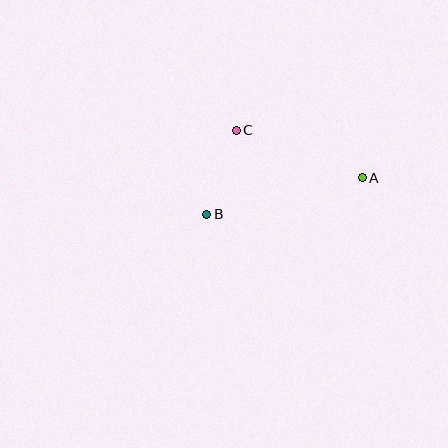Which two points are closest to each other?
Points B and C are closest to each other.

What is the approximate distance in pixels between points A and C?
The distance between A and C is approximately 135 pixels.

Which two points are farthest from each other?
Points A and B are farthest from each other.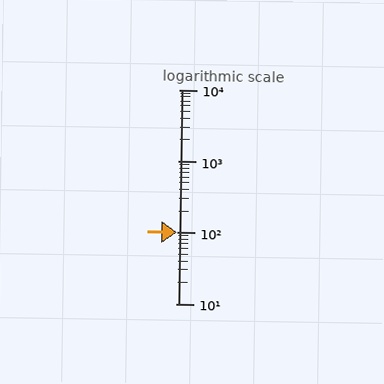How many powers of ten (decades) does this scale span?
The scale spans 3 decades, from 10 to 10000.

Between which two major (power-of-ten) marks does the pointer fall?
The pointer is between 100 and 1000.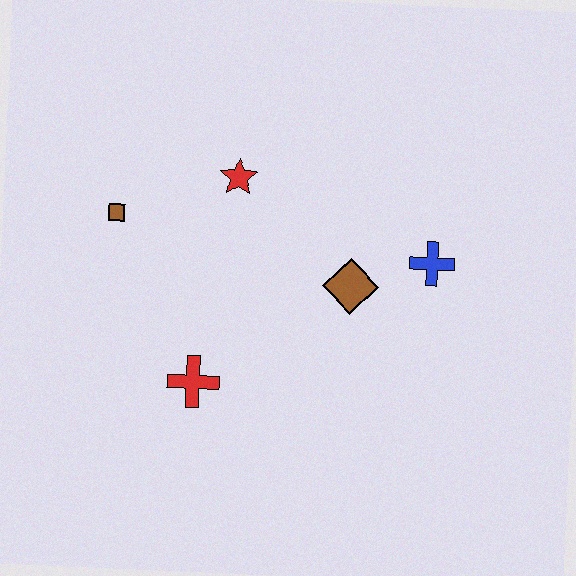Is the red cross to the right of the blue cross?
No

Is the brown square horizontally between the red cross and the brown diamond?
No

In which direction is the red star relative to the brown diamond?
The red star is to the left of the brown diamond.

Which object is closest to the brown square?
The red star is closest to the brown square.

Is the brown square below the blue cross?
No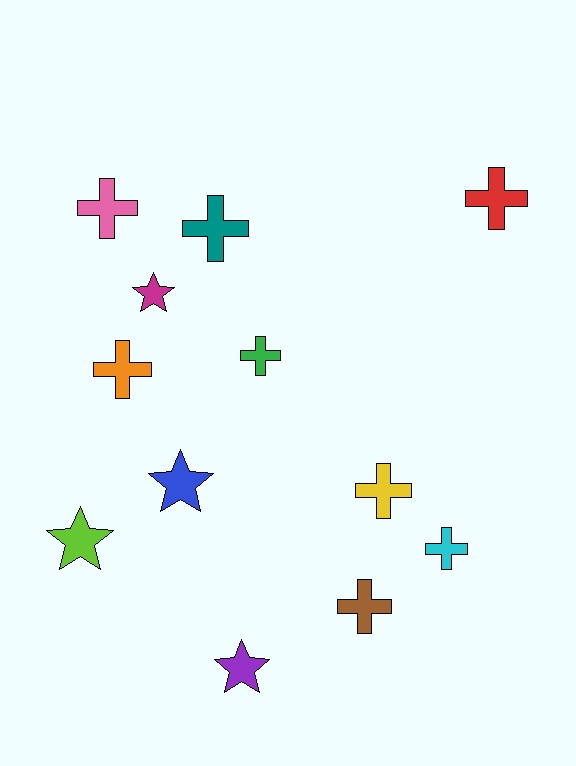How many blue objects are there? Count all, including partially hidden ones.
There is 1 blue object.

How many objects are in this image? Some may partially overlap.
There are 12 objects.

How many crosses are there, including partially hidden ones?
There are 8 crosses.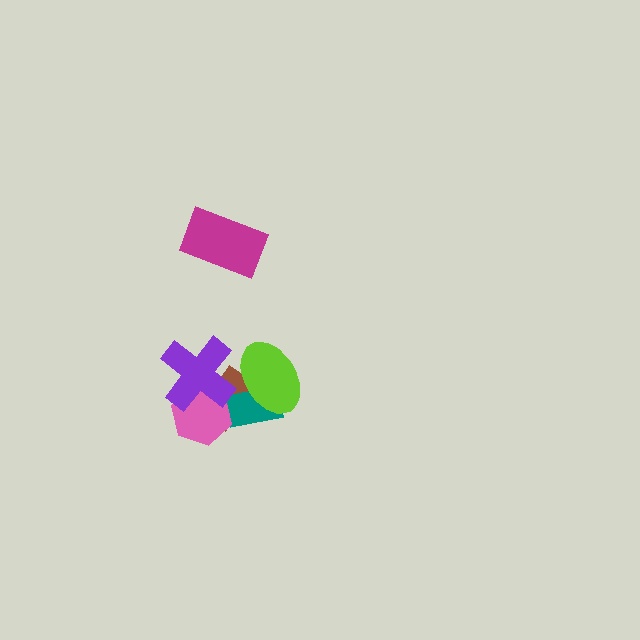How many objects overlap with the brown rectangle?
4 objects overlap with the brown rectangle.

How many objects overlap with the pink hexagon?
2 objects overlap with the pink hexagon.